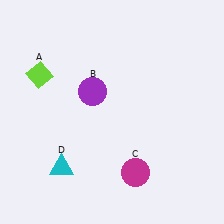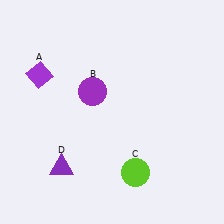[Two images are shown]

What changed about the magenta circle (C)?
In Image 1, C is magenta. In Image 2, it changed to lime.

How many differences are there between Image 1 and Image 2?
There are 3 differences between the two images.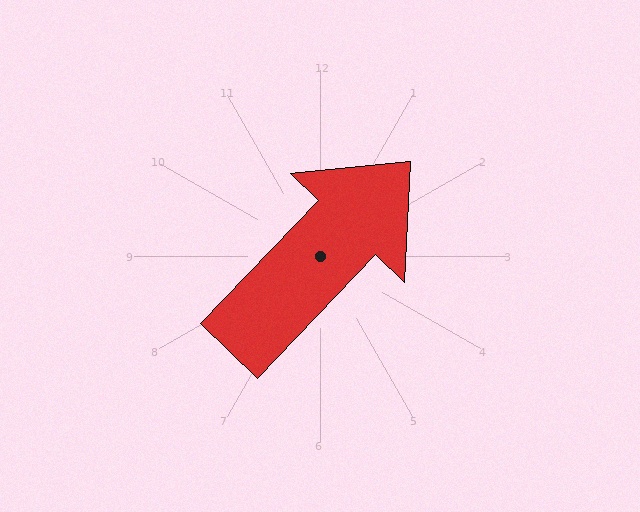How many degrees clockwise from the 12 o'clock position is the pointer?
Approximately 44 degrees.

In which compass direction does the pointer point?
Northeast.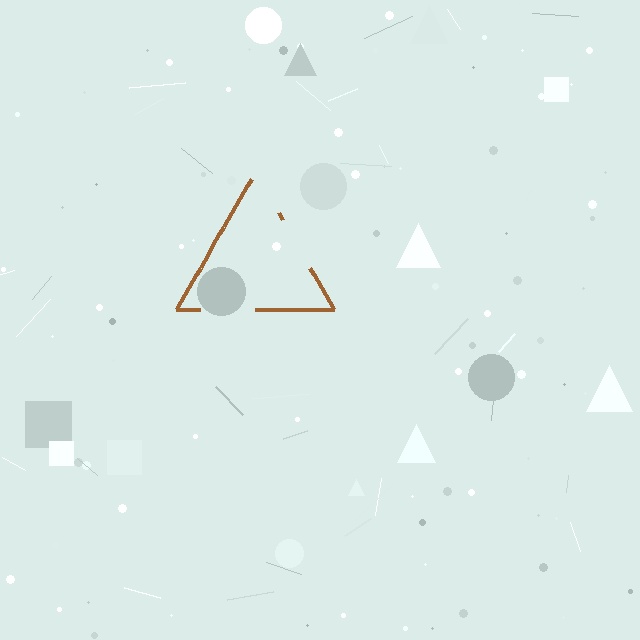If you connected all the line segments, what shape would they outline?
They would outline a triangle.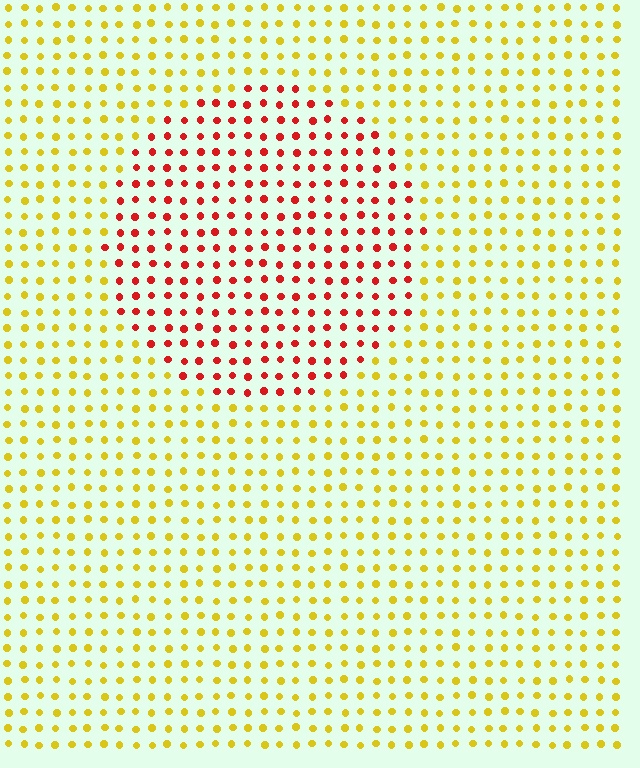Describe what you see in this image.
The image is filled with small yellow elements in a uniform arrangement. A circle-shaped region is visible where the elements are tinted to a slightly different hue, forming a subtle color boundary.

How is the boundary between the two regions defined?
The boundary is defined purely by a slight shift in hue (about 55 degrees). Spacing, size, and orientation are identical on both sides.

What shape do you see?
I see a circle.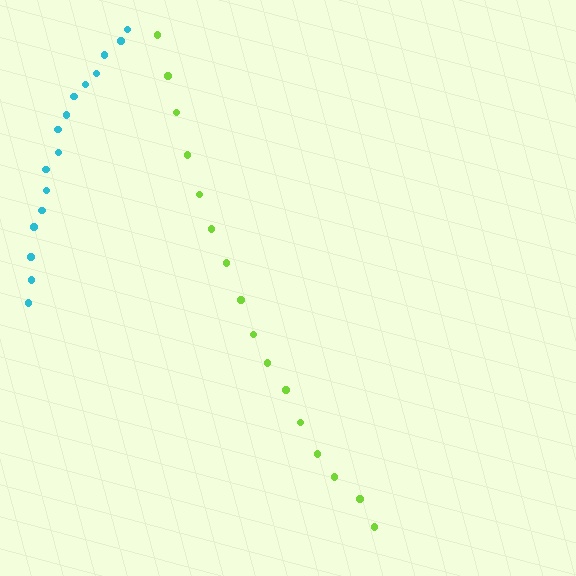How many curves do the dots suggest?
There are 2 distinct paths.